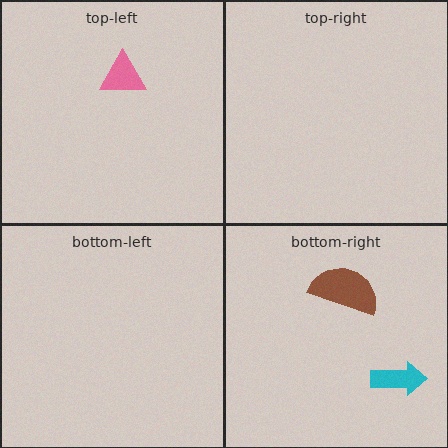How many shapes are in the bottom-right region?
2.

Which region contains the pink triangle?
The top-left region.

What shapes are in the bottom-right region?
The cyan arrow, the brown semicircle.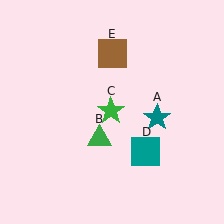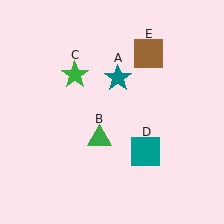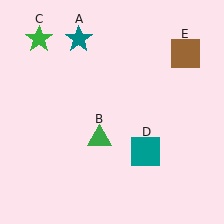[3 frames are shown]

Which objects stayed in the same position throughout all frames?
Green triangle (object B) and teal square (object D) remained stationary.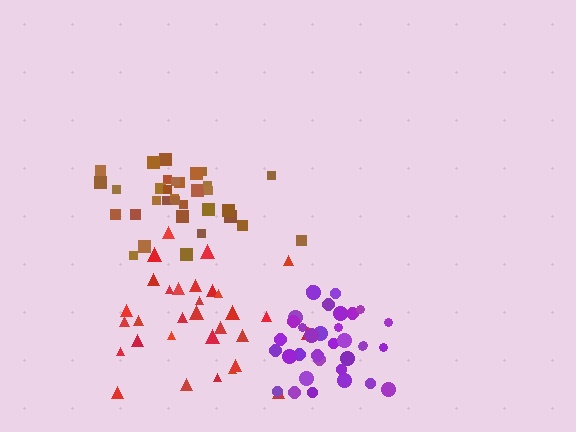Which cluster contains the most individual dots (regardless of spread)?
Purple (34).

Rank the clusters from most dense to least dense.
purple, brown, red.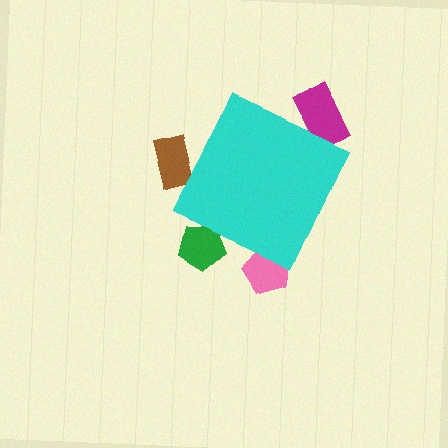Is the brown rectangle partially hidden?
Yes, the brown rectangle is partially hidden behind the cyan diamond.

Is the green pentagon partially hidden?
Yes, the green pentagon is partially hidden behind the cyan diamond.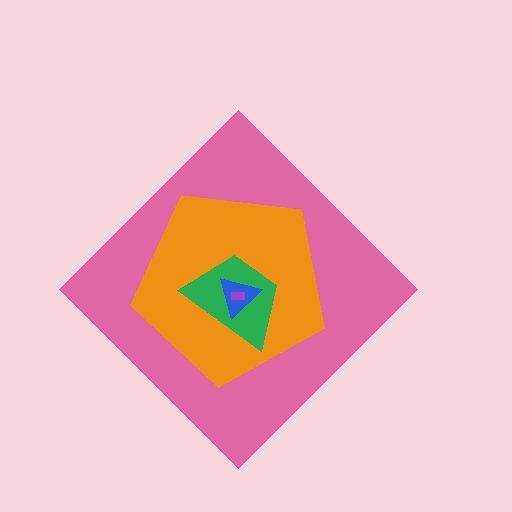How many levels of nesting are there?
5.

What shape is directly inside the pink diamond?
The orange pentagon.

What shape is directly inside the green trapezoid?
The blue triangle.